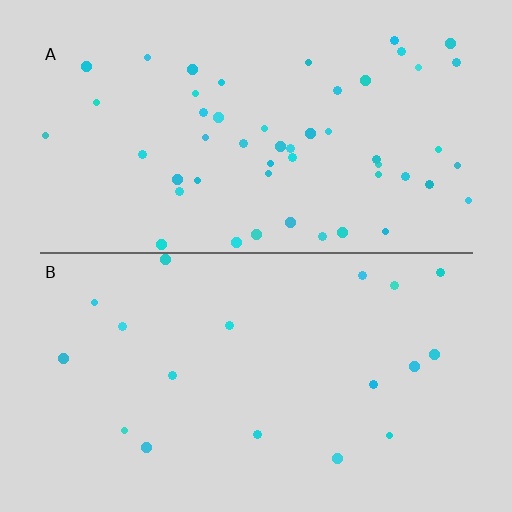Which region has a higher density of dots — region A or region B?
A (the top).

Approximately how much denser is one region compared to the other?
Approximately 2.8× — region A over region B.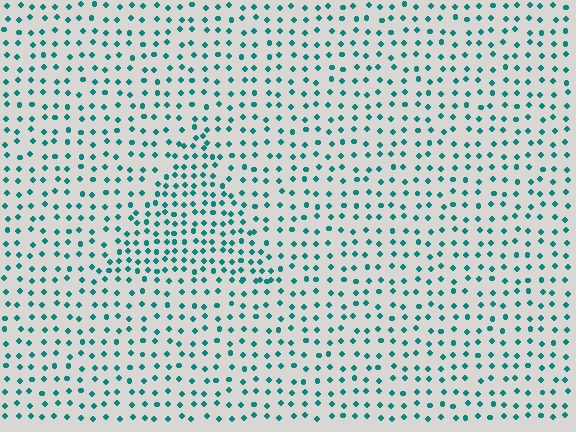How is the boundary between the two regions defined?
The boundary is defined by a change in element density (approximately 1.7x ratio). All elements are the same color, size, and shape.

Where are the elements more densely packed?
The elements are more densely packed inside the triangle boundary.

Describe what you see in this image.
The image contains small teal elements arranged at two different densities. A triangle-shaped region is visible where the elements are more densely packed than the surrounding area.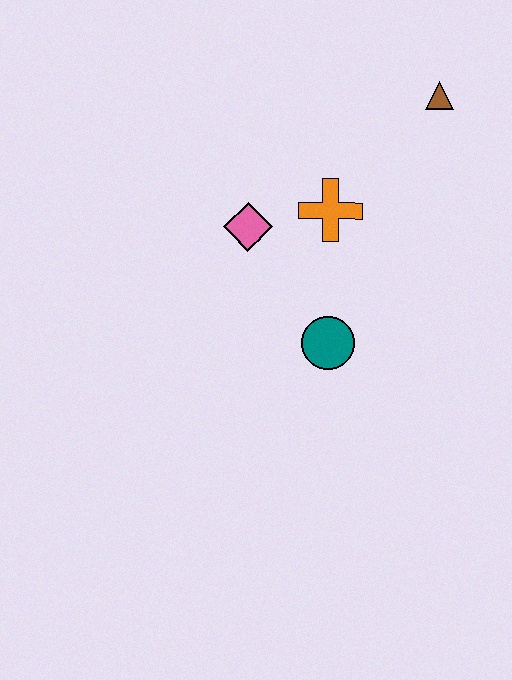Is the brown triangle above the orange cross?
Yes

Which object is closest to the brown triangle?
The orange cross is closest to the brown triangle.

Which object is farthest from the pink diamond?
The brown triangle is farthest from the pink diamond.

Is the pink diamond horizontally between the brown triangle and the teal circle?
No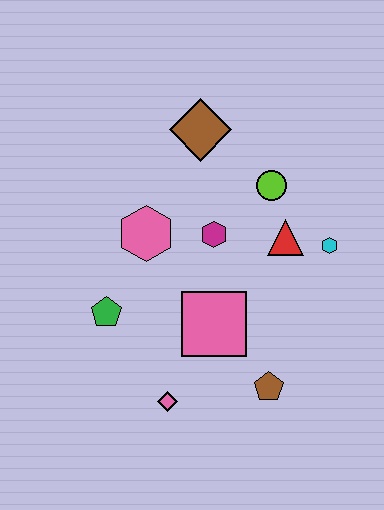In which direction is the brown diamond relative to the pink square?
The brown diamond is above the pink square.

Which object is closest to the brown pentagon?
The pink square is closest to the brown pentagon.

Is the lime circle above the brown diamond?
No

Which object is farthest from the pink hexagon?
The brown pentagon is farthest from the pink hexagon.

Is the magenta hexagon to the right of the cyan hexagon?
No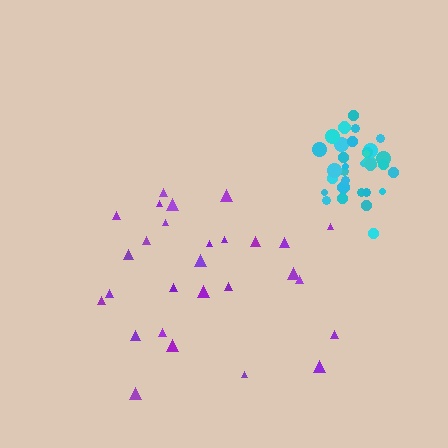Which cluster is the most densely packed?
Cyan.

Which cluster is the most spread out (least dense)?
Purple.